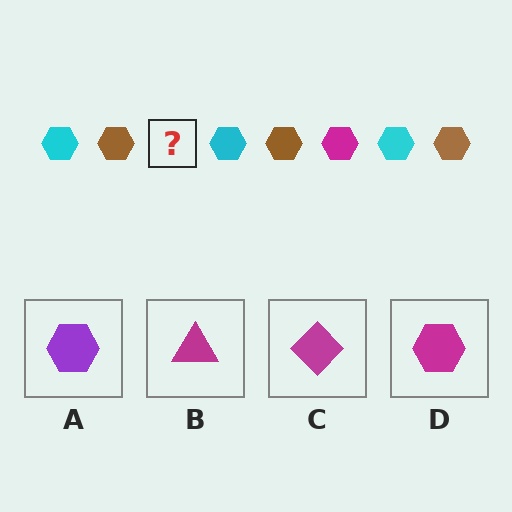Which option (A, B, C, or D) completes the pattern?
D.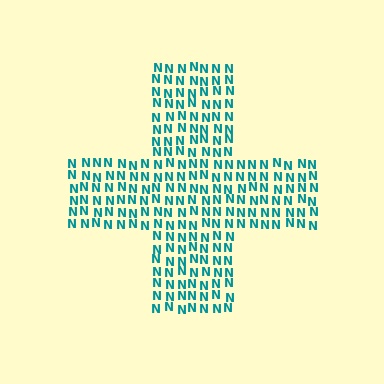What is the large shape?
The large shape is a cross.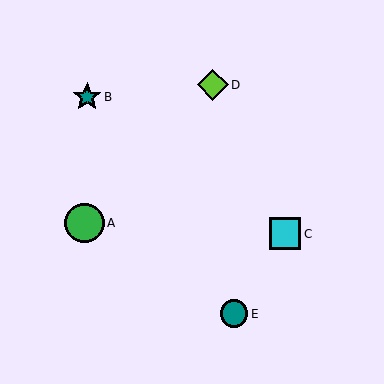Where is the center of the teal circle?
The center of the teal circle is at (234, 314).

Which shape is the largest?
The green circle (labeled A) is the largest.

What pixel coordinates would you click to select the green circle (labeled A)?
Click at (85, 223) to select the green circle A.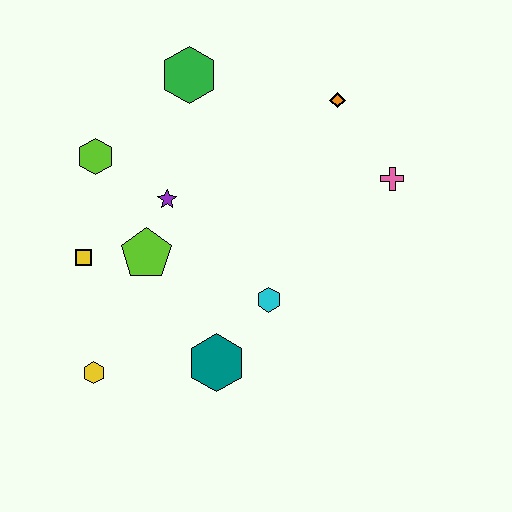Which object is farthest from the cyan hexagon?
The green hexagon is farthest from the cyan hexagon.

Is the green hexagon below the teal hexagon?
No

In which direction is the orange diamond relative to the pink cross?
The orange diamond is above the pink cross.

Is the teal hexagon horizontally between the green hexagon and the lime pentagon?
No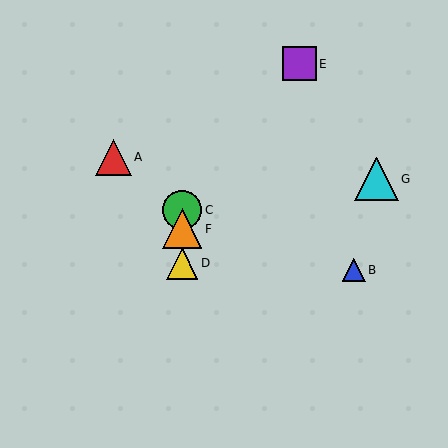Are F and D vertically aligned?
Yes, both are at x≈182.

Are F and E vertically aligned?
No, F is at x≈182 and E is at x≈299.